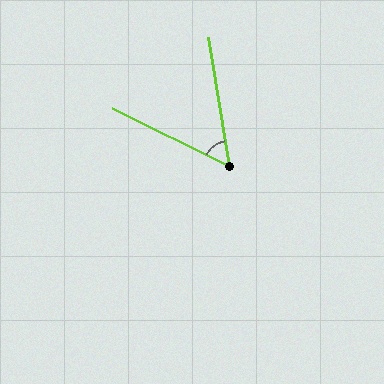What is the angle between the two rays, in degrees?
Approximately 55 degrees.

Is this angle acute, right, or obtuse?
It is acute.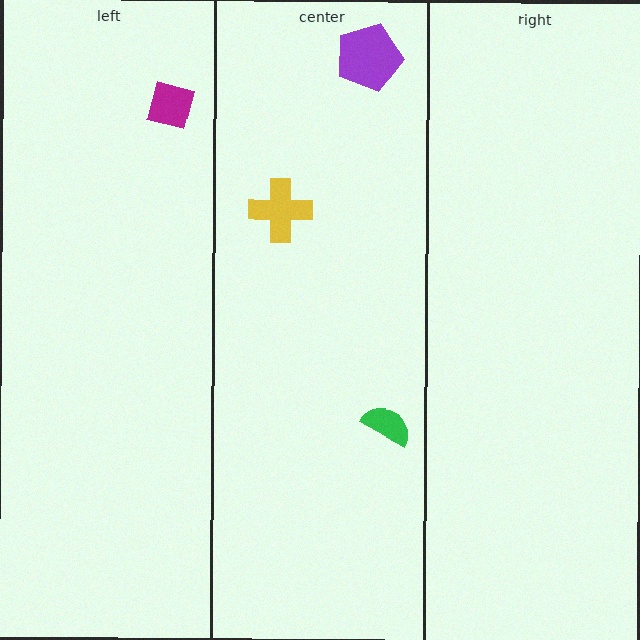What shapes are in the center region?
The green semicircle, the purple pentagon, the yellow cross.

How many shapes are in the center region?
3.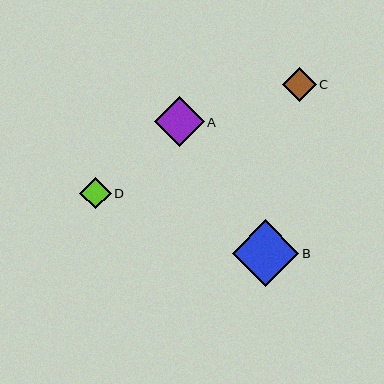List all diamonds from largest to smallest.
From largest to smallest: B, A, C, D.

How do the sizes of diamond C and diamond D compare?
Diamond C and diamond D are approximately the same size.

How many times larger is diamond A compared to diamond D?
Diamond A is approximately 1.6 times the size of diamond D.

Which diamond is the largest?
Diamond B is the largest with a size of approximately 66 pixels.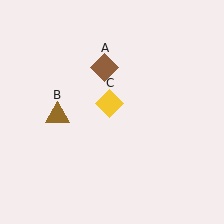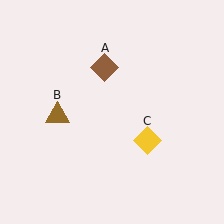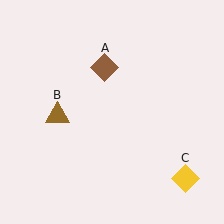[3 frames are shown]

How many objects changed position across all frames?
1 object changed position: yellow diamond (object C).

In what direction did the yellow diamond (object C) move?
The yellow diamond (object C) moved down and to the right.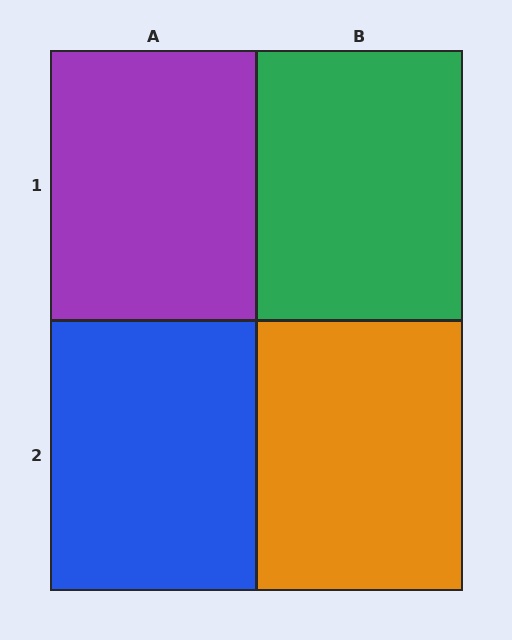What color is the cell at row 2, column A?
Blue.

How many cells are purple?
1 cell is purple.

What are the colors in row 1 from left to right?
Purple, green.